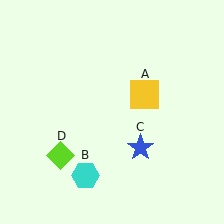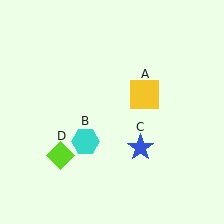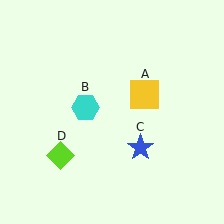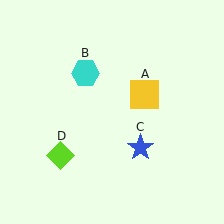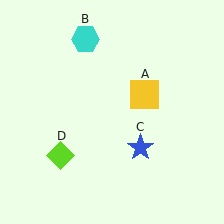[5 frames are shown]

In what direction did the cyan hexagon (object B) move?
The cyan hexagon (object B) moved up.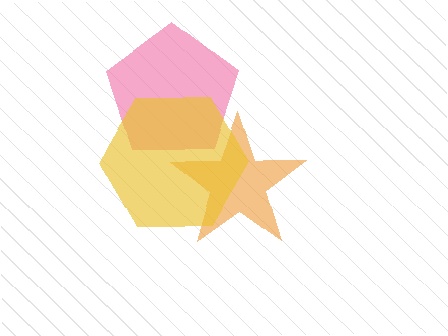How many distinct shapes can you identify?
There are 3 distinct shapes: an orange star, a pink pentagon, a yellow hexagon.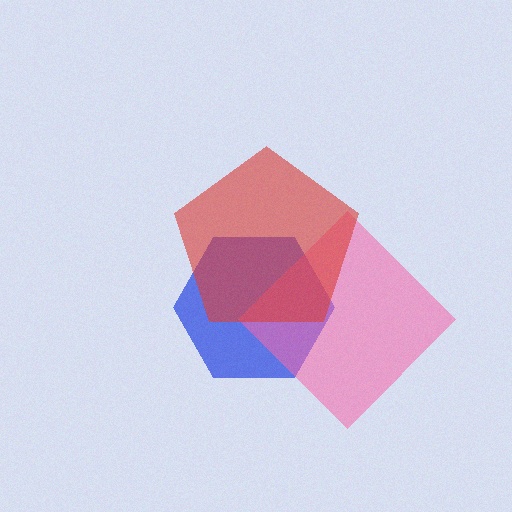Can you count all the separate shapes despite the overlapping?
Yes, there are 3 separate shapes.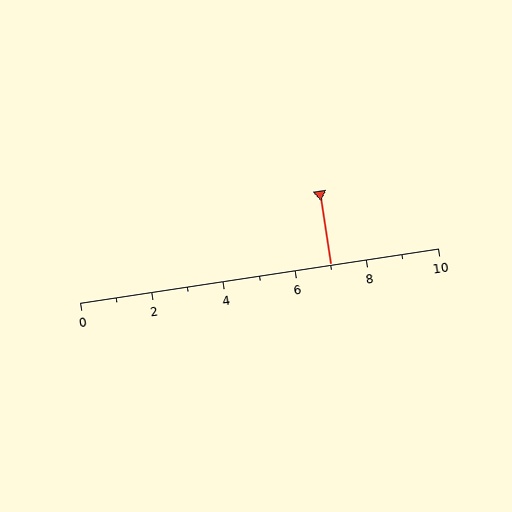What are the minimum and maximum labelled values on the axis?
The axis runs from 0 to 10.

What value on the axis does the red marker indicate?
The marker indicates approximately 7.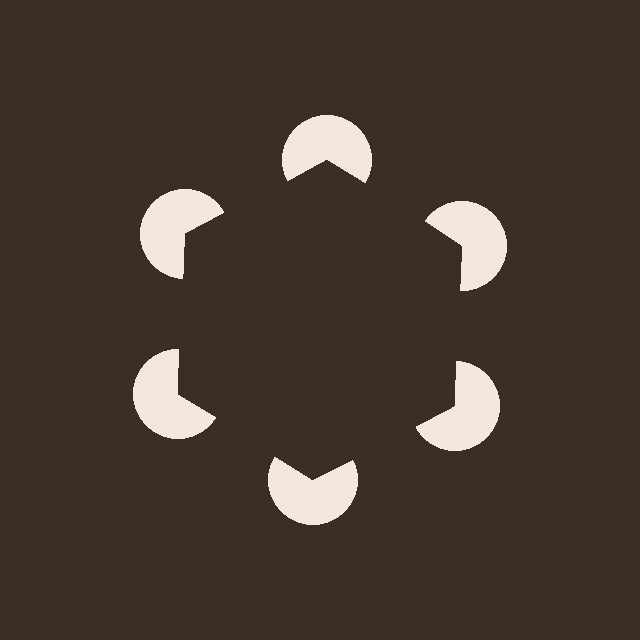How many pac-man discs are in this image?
There are 6 — one at each vertex of the illusory hexagon.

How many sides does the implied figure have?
6 sides.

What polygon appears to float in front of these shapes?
An illusory hexagon — its edges are inferred from the aligned wedge cuts in the pac-man discs, not physically drawn.